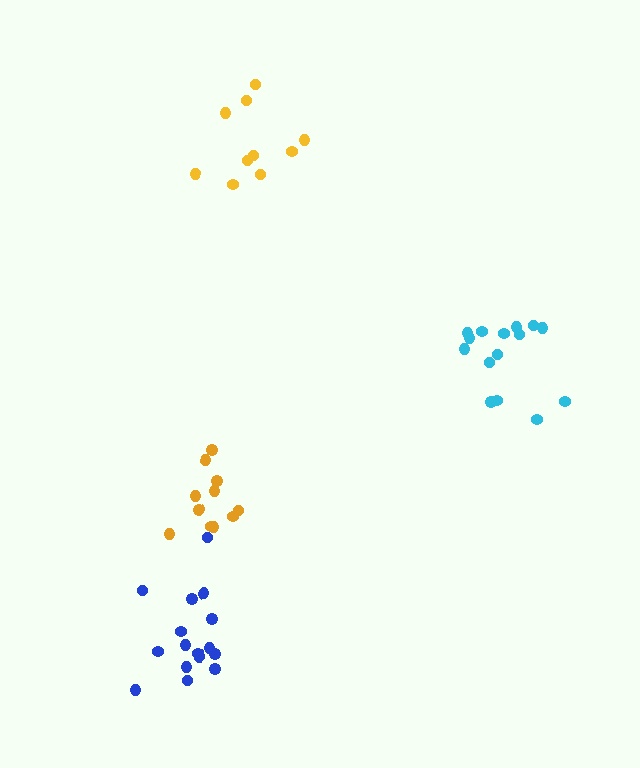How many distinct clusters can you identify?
There are 4 distinct clusters.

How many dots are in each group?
Group 1: 15 dots, Group 2: 11 dots, Group 3: 10 dots, Group 4: 16 dots (52 total).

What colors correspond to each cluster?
The clusters are colored: cyan, orange, yellow, blue.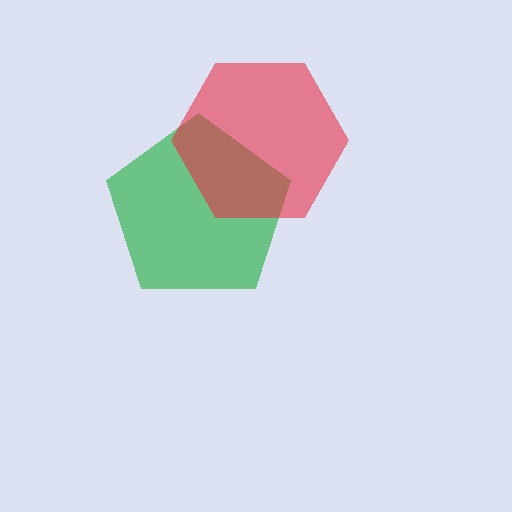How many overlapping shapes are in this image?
There are 2 overlapping shapes in the image.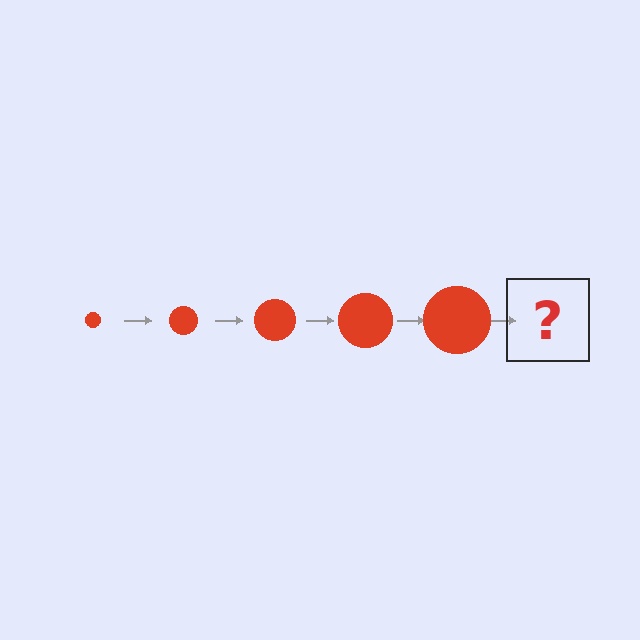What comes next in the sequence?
The next element should be a red circle, larger than the previous one.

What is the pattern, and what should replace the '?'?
The pattern is that the circle gets progressively larger each step. The '?' should be a red circle, larger than the previous one.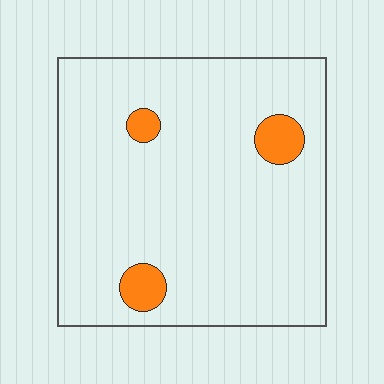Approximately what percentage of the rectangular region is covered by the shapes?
Approximately 5%.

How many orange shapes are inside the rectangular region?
3.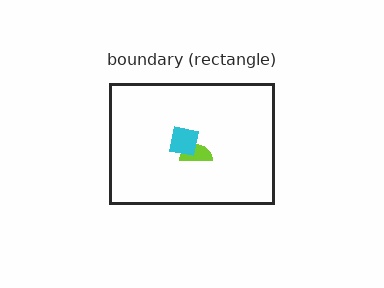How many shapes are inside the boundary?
2 inside, 0 outside.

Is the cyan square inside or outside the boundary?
Inside.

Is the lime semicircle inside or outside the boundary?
Inside.